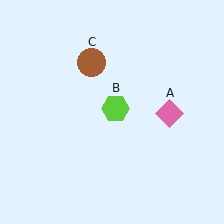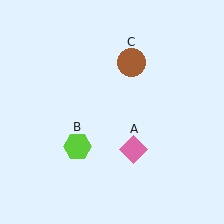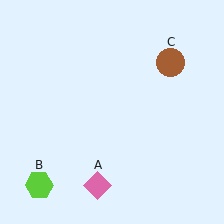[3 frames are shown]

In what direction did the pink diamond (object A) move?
The pink diamond (object A) moved down and to the left.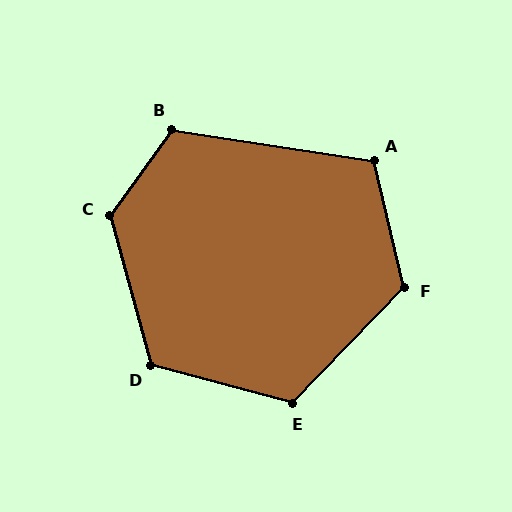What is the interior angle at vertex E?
Approximately 119 degrees (obtuse).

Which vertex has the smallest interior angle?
A, at approximately 112 degrees.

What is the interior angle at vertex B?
Approximately 117 degrees (obtuse).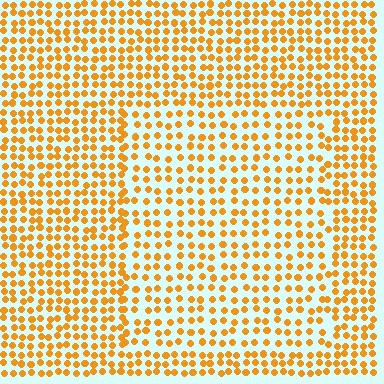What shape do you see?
I see a rectangle.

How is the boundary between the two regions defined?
The boundary is defined by a change in element density (approximately 1.5x ratio). All elements are the same color, size, and shape.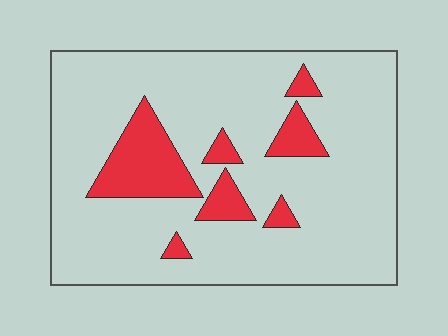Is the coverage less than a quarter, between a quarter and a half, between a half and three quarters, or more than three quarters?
Less than a quarter.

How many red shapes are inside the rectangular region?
7.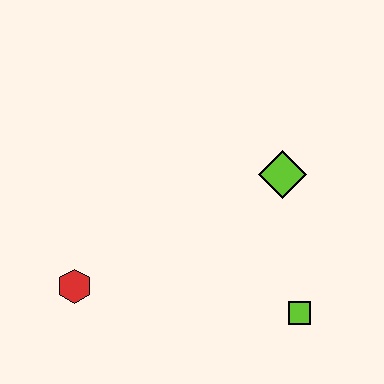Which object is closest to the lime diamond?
The lime square is closest to the lime diamond.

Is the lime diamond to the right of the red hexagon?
Yes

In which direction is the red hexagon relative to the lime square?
The red hexagon is to the left of the lime square.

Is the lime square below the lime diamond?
Yes